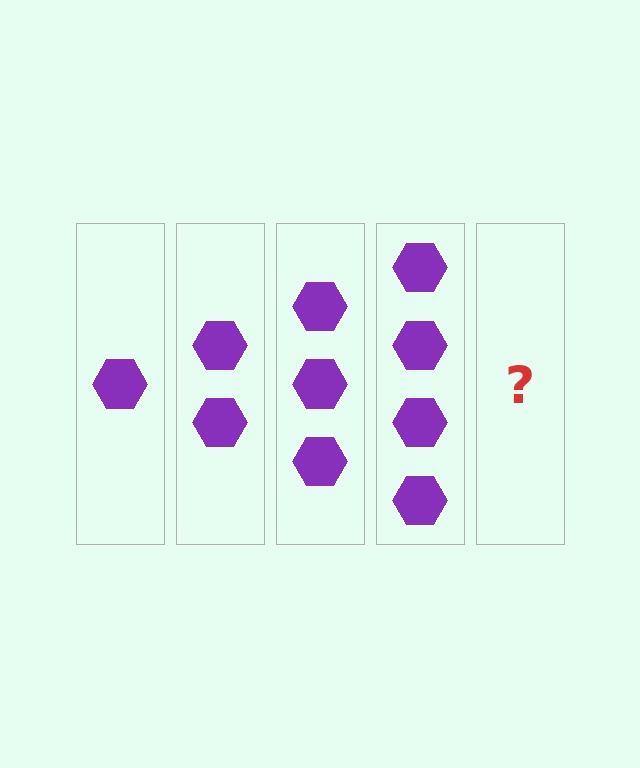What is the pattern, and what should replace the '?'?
The pattern is that each step adds one more hexagon. The '?' should be 5 hexagons.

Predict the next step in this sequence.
The next step is 5 hexagons.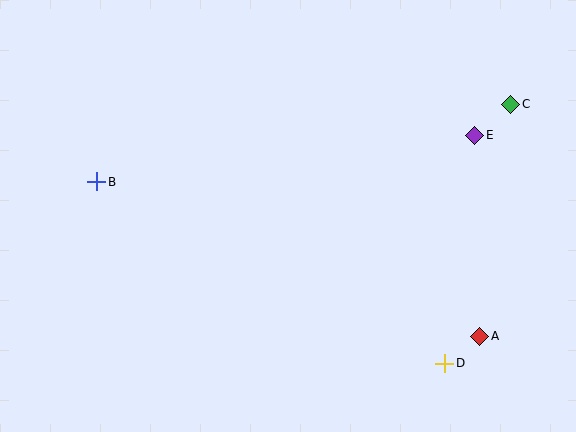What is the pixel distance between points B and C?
The distance between B and C is 421 pixels.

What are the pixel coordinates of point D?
Point D is at (445, 363).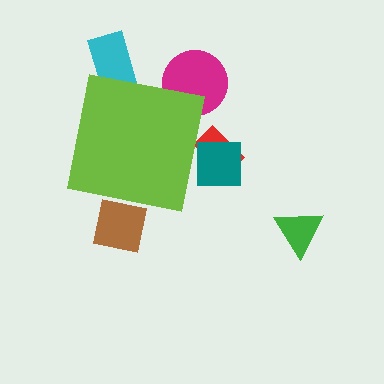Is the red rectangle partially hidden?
Yes, the red rectangle is partially hidden behind the lime square.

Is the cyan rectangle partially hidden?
Yes, the cyan rectangle is partially hidden behind the lime square.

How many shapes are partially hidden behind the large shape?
5 shapes are partially hidden.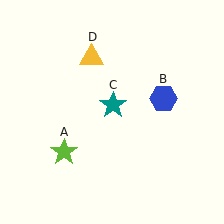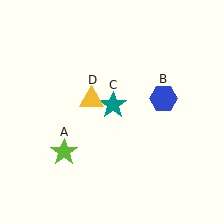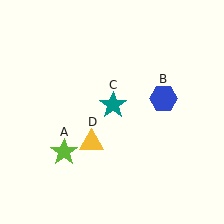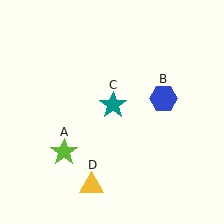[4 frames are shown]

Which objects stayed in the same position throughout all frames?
Lime star (object A) and blue hexagon (object B) and teal star (object C) remained stationary.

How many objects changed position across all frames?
1 object changed position: yellow triangle (object D).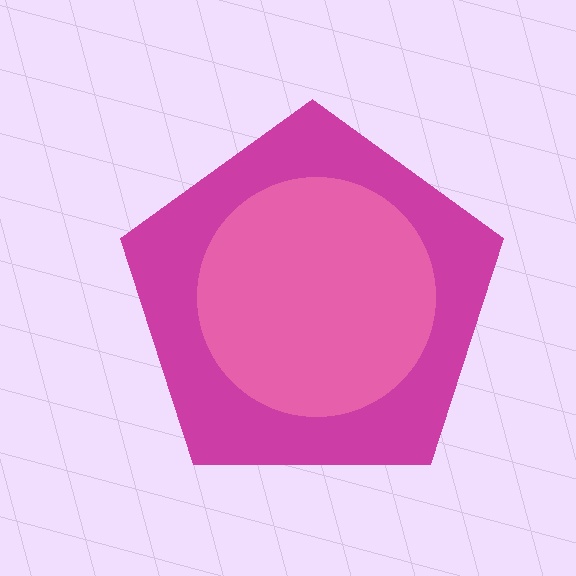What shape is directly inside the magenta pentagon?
The pink circle.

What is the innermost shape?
The pink circle.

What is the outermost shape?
The magenta pentagon.